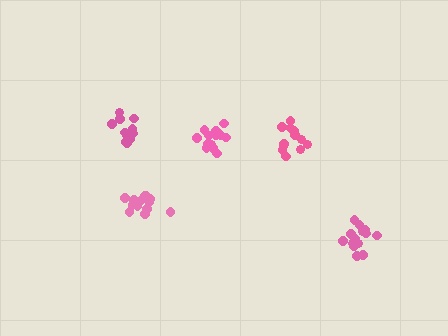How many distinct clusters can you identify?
There are 5 distinct clusters.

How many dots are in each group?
Group 1: 12 dots, Group 2: 14 dots, Group 3: 13 dots, Group 4: 11 dots, Group 5: 14 dots (64 total).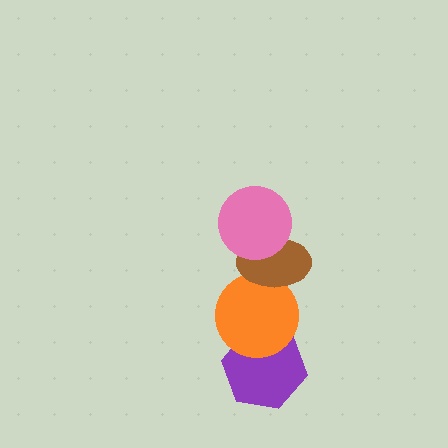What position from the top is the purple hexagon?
The purple hexagon is 4th from the top.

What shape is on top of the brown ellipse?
The pink circle is on top of the brown ellipse.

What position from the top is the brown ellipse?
The brown ellipse is 2nd from the top.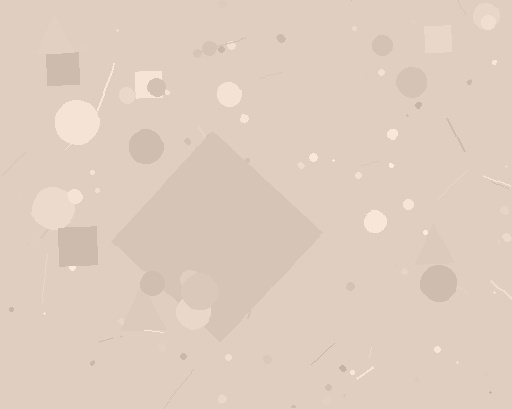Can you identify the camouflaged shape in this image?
The camouflaged shape is a diamond.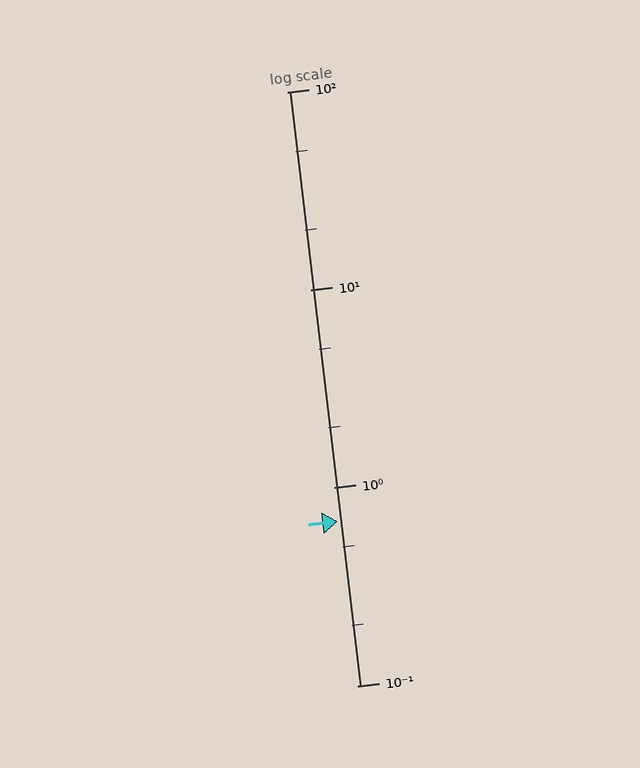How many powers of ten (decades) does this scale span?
The scale spans 3 decades, from 0.1 to 100.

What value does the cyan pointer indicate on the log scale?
The pointer indicates approximately 0.68.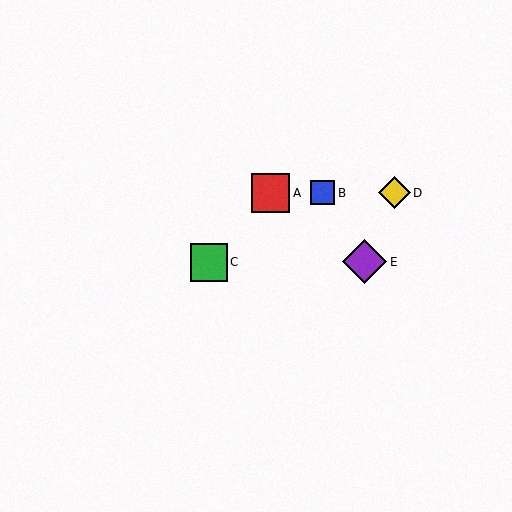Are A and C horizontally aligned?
No, A is at y≈193 and C is at y≈263.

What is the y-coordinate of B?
Object B is at y≈193.